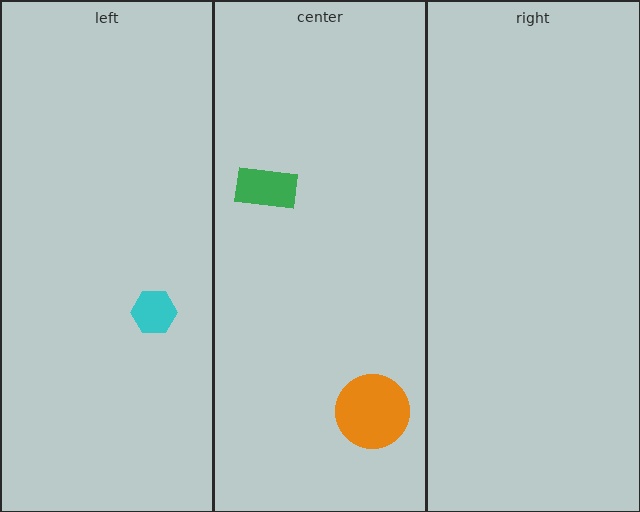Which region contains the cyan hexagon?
The left region.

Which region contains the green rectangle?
The center region.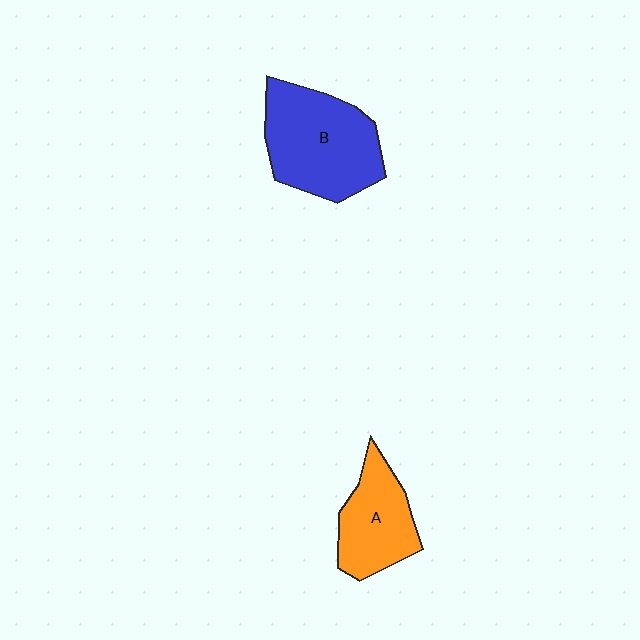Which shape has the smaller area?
Shape A (orange).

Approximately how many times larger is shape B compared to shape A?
Approximately 1.5 times.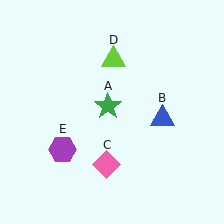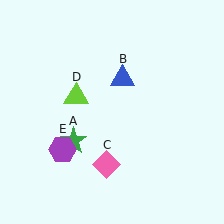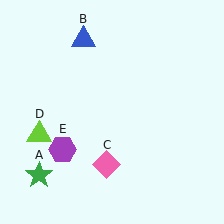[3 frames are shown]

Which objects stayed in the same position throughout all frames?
Pink diamond (object C) and purple hexagon (object E) remained stationary.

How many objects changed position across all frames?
3 objects changed position: green star (object A), blue triangle (object B), lime triangle (object D).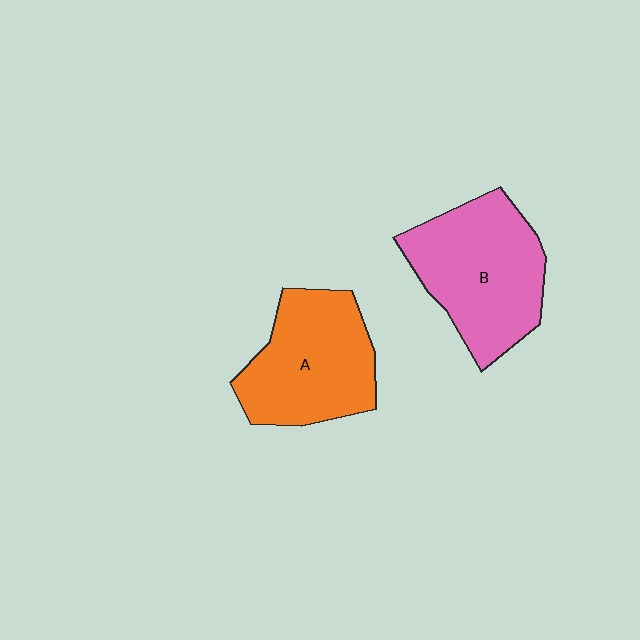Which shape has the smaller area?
Shape A (orange).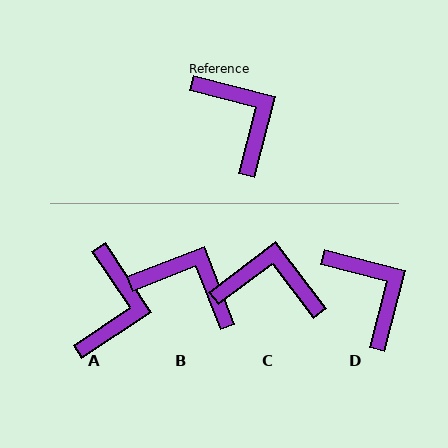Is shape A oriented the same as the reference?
No, it is off by about 42 degrees.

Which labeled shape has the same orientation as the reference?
D.